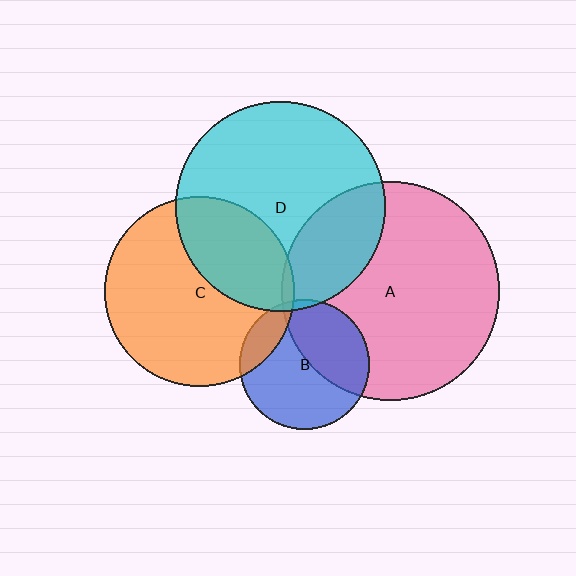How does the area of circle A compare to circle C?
Approximately 1.3 times.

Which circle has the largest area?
Circle A (pink).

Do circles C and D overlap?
Yes.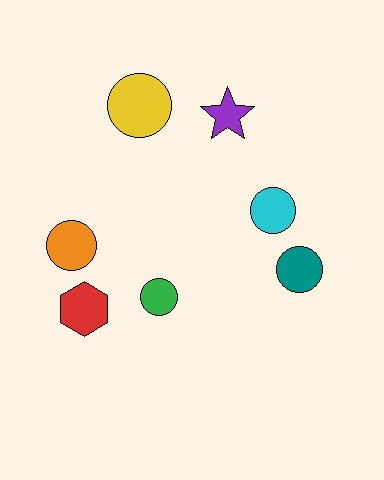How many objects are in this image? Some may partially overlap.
There are 7 objects.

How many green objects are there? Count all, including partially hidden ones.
There is 1 green object.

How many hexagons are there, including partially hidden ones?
There is 1 hexagon.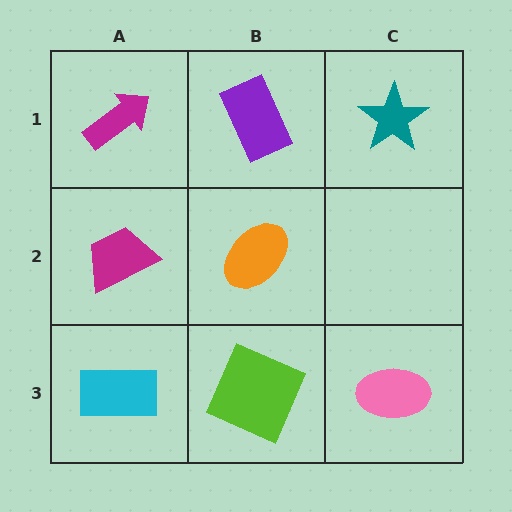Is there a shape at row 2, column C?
No, that cell is empty.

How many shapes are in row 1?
3 shapes.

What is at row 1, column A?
A magenta arrow.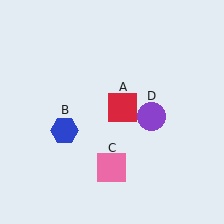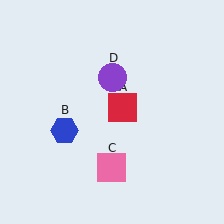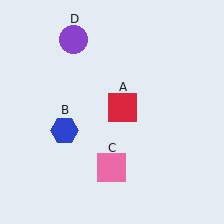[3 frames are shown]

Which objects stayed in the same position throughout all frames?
Red square (object A) and blue hexagon (object B) and pink square (object C) remained stationary.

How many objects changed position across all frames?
1 object changed position: purple circle (object D).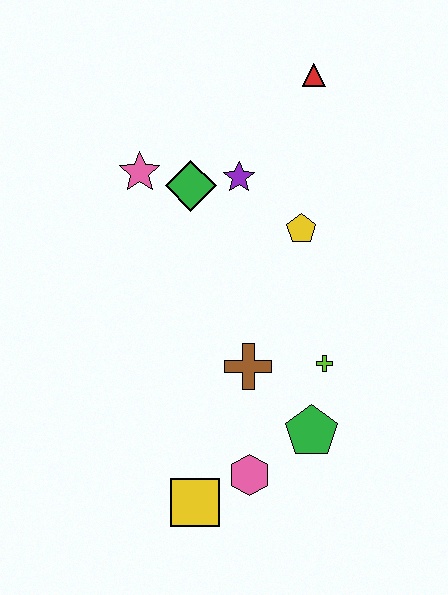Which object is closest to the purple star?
The green diamond is closest to the purple star.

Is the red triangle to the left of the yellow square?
No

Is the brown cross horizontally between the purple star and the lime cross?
Yes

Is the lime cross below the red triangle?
Yes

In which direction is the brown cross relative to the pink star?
The brown cross is below the pink star.